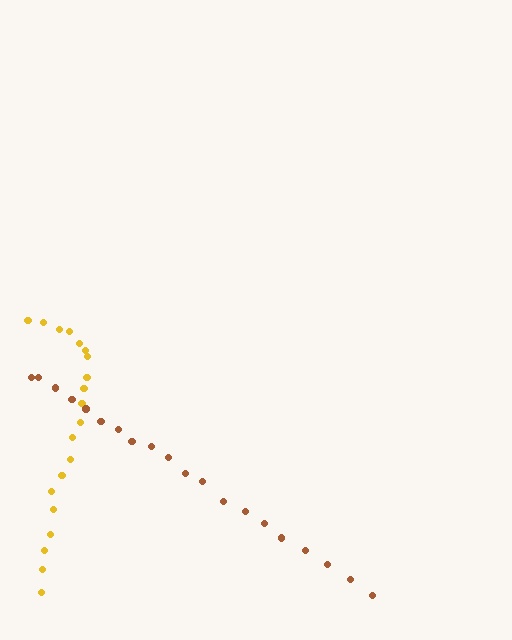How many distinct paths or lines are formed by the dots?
There are 2 distinct paths.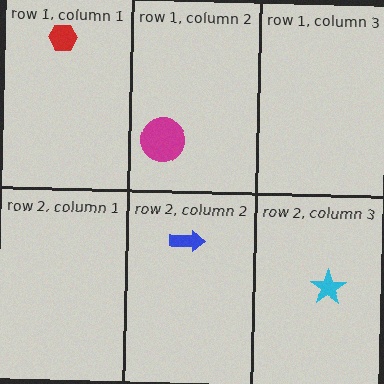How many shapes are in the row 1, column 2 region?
1.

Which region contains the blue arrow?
The row 2, column 2 region.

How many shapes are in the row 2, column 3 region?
1.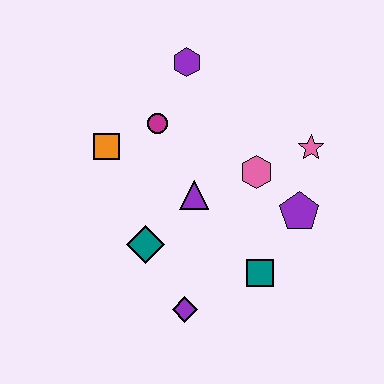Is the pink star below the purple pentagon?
No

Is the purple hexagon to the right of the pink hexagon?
No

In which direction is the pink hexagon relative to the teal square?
The pink hexagon is above the teal square.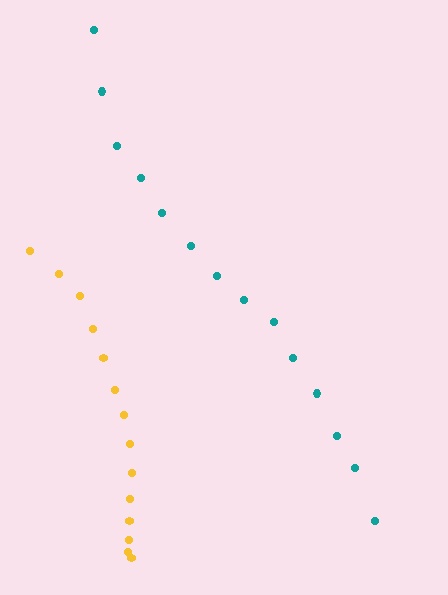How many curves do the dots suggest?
There are 2 distinct paths.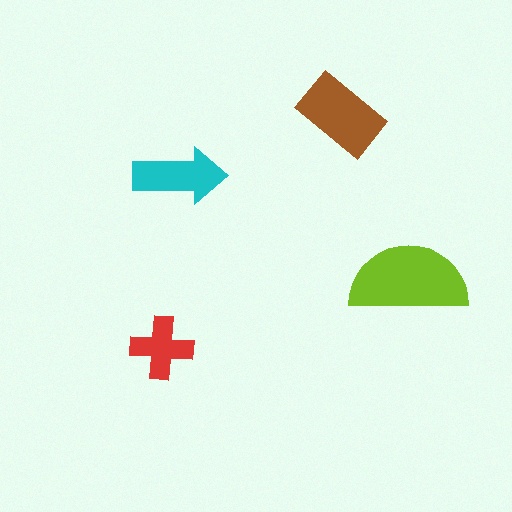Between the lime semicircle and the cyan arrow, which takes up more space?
The lime semicircle.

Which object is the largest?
The lime semicircle.